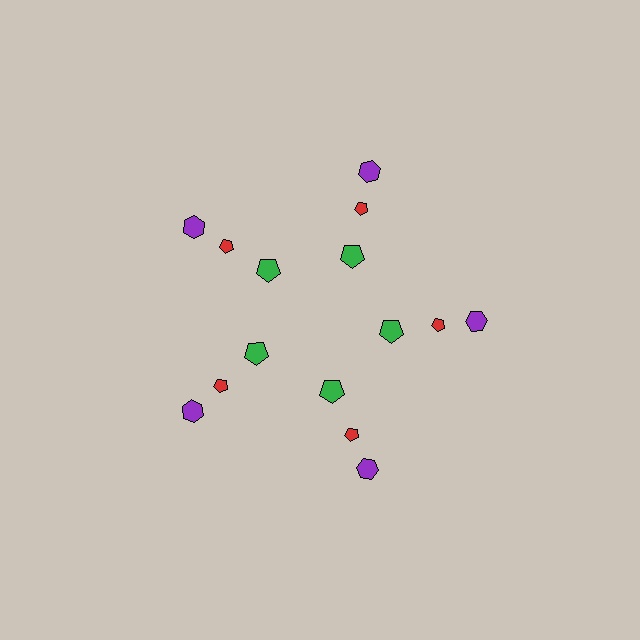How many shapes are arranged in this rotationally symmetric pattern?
There are 15 shapes, arranged in 5 groups of 3.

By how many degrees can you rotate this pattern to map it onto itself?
The pattern maps onto itself every 72 degrees of rotation.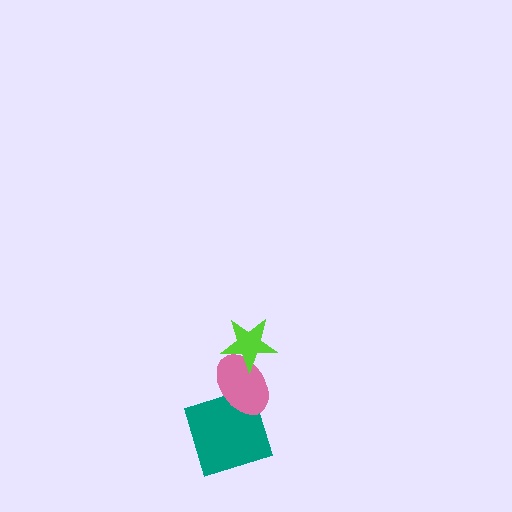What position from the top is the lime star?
The lime star is 1st from the top.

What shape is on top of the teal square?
The pink ellipse is on top of the teal square.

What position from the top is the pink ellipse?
The pink ellipse is 2nd from the top.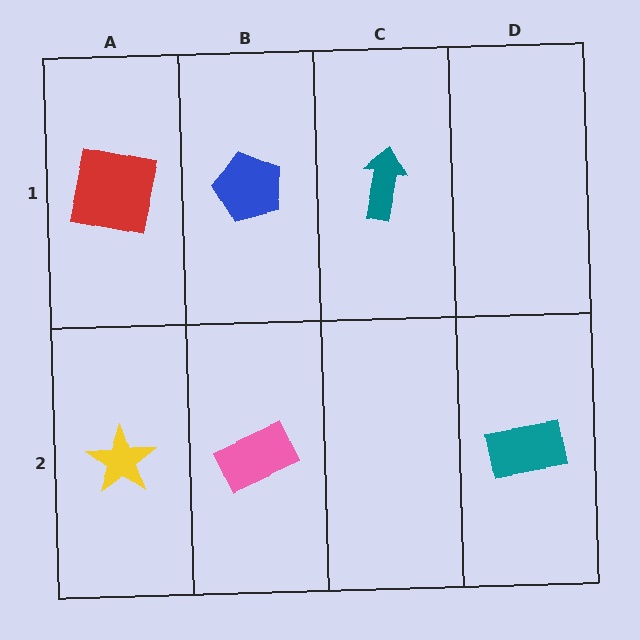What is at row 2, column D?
A teal rectangle.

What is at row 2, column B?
A pink rectangle.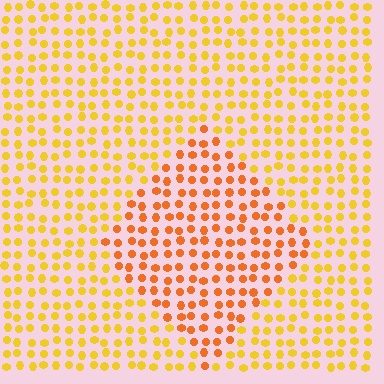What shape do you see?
I see a diamond.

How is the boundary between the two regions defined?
The boundary is defined purely by a slight shift in hue (about 28 degrees). Spacing, size, and orientation are identical on both sides.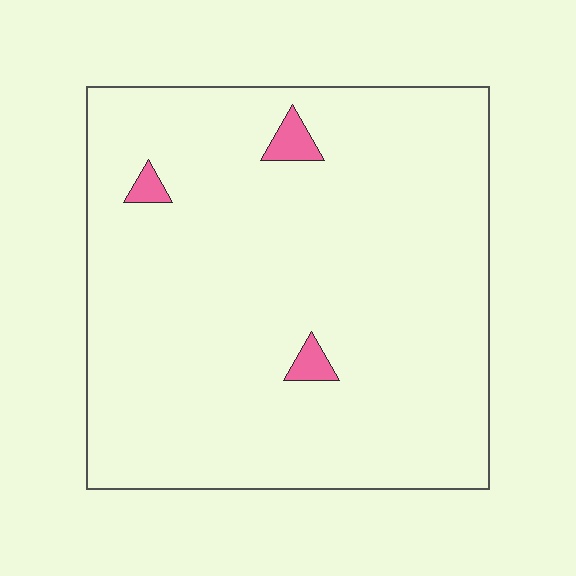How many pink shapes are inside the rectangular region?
3.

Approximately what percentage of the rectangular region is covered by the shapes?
Approximately 5%.